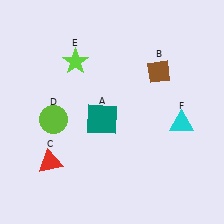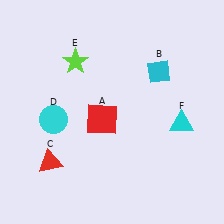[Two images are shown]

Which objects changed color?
A changed from teal to red. B changed from brown to cyan. D changed from lime to cyan.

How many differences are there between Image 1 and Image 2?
There are 3 differences between the two images.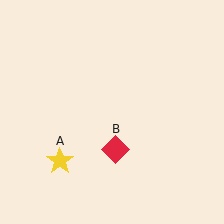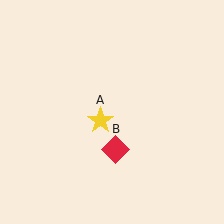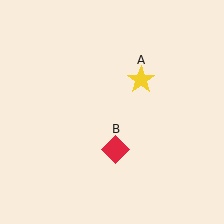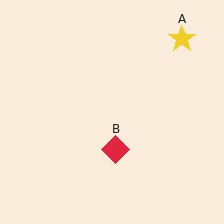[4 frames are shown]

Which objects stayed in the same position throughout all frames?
Red diamond (object B) remained stationary.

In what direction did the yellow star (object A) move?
The yellow star (object A) moved up and to the right.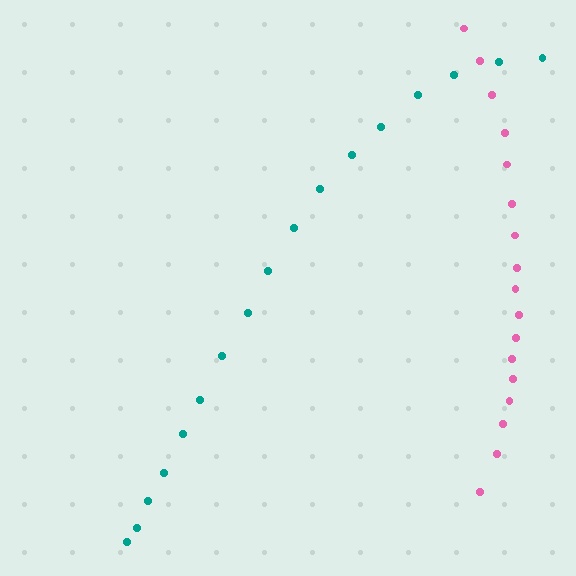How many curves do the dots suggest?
There are 2 distinct paths.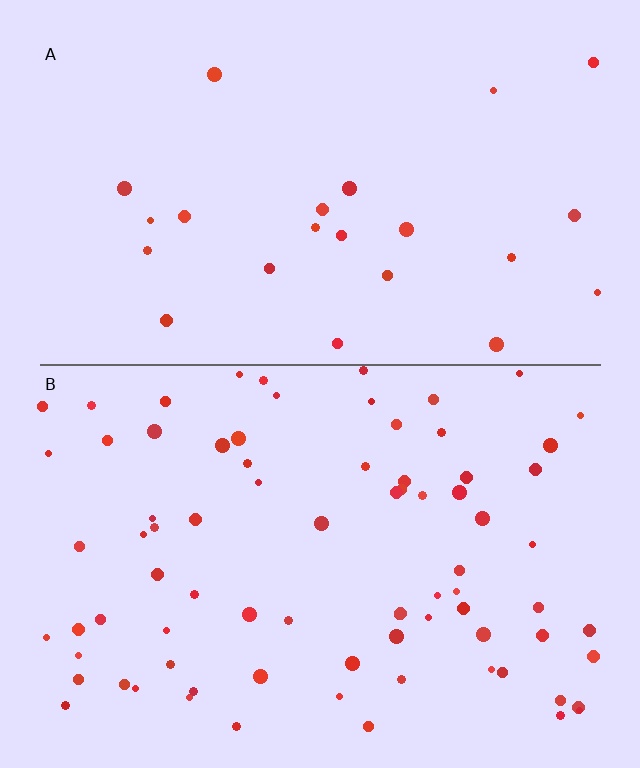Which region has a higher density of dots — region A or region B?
B (the bottom).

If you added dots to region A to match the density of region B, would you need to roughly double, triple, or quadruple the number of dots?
Approximately triple.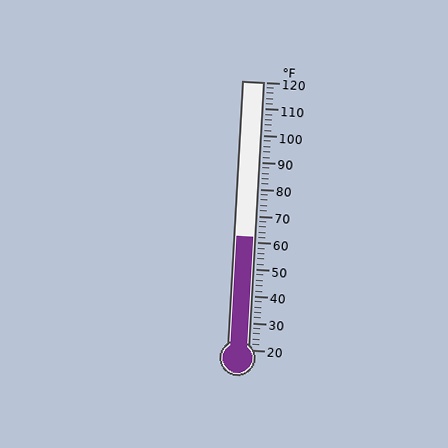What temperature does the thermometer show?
The thermometer shows approximately 62°F.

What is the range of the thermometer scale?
The thermometer scale ranges from 20°F to 120°F.